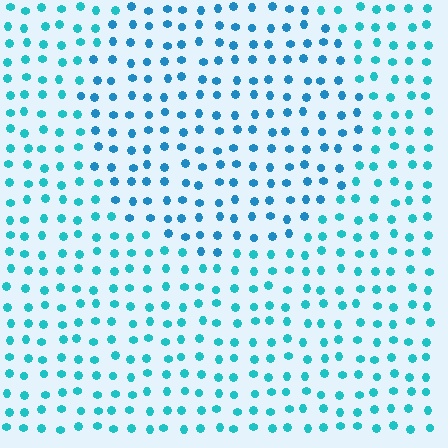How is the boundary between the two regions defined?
The boundary is defined purely by a slight shift in hue (about 21 degrees). Spacing, size, and orientation are identical on both sides.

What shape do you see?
I see a circle.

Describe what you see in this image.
The image is filled with small cyan elements in a uniform arrangement. A circle-shaped region is visible where the elements are tinted to a slightly different hue, forming a subtle color boundary.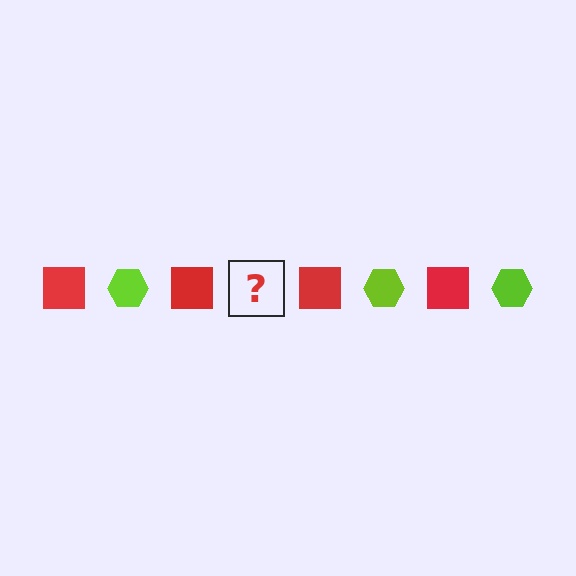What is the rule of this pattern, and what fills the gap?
The rule is that the pattern alternates between red square and lime hexagon. The gap should be filled with a lime hexagon.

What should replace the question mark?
The question mark should be replaced with a lime hexagon.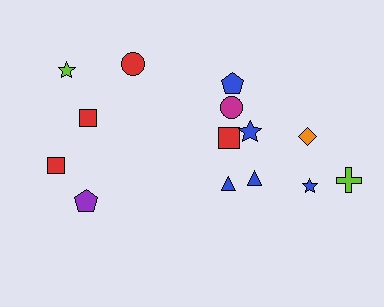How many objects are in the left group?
There are 6 objects.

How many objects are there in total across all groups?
There are 14 objects.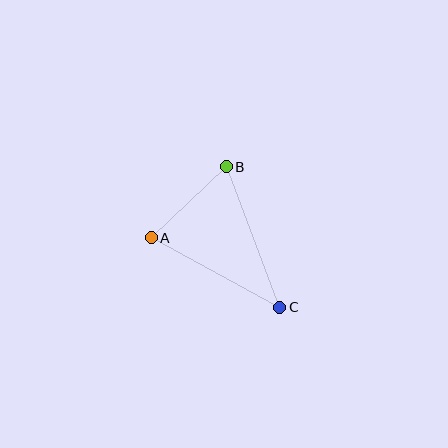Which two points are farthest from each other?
Points B and C are farthest from each other.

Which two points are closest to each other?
Points A and B are closest to each other.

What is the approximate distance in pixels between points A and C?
The distance between A and C is approximately 146 pixels.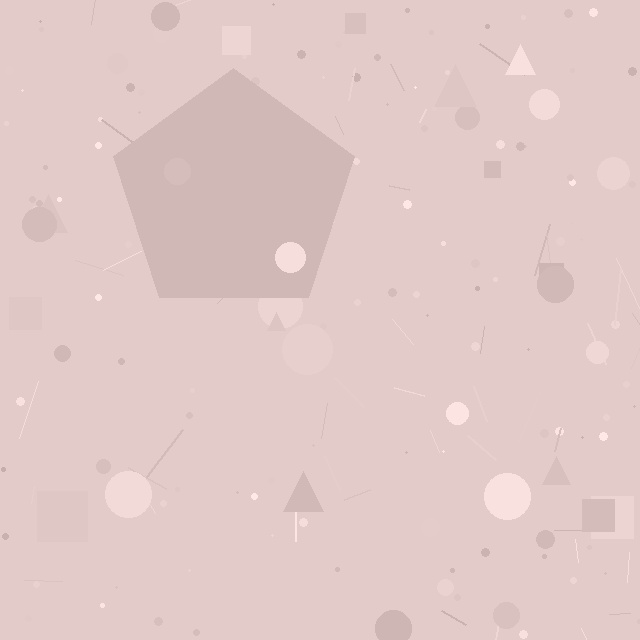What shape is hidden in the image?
A pentagon is hidden in the image.